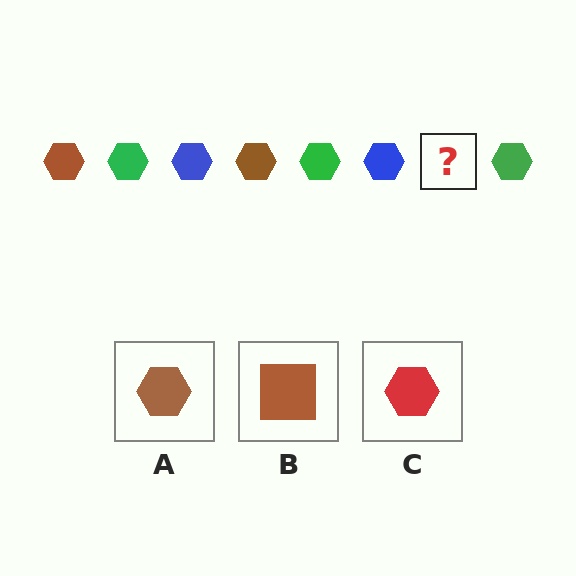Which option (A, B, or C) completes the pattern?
A.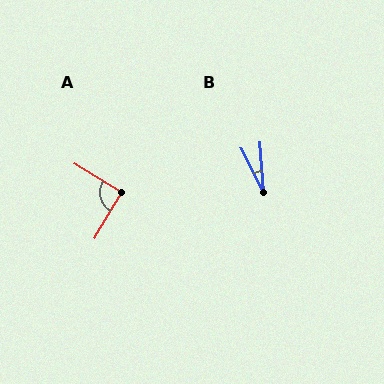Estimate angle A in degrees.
Approximately 92 degrees.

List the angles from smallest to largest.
B (23°), A (92°).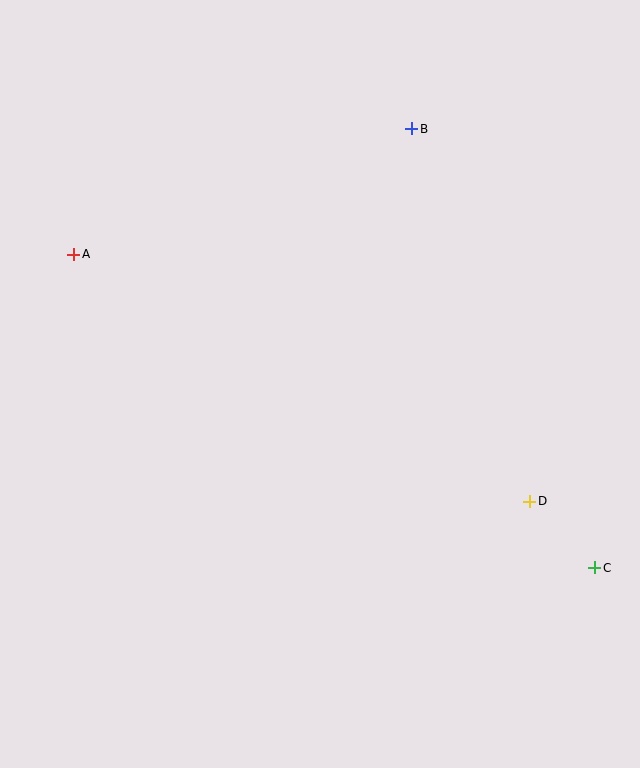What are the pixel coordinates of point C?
Point C is at (595, 568).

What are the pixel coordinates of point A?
Point A is at (74, 254).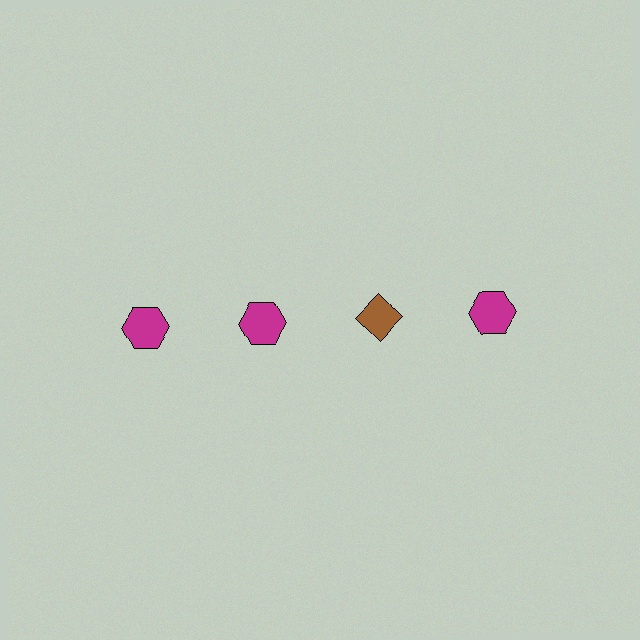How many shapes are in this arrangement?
There are 4 shapes arranged in a grid pattern.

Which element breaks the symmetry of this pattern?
The brown diamond in the top row, center column breaks the symmetry. All other shapes are magenta hexagons.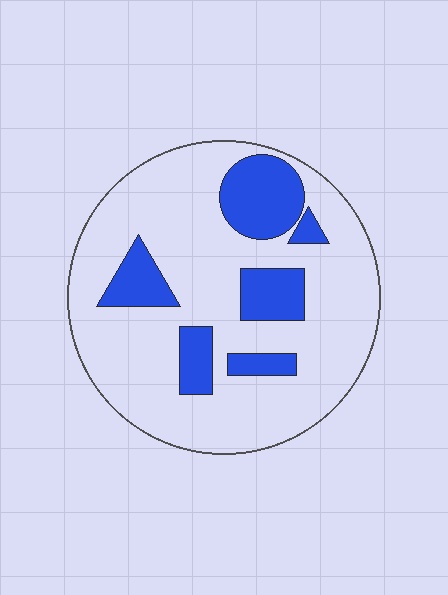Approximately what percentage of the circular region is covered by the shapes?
Approximately 20%.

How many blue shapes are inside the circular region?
6.